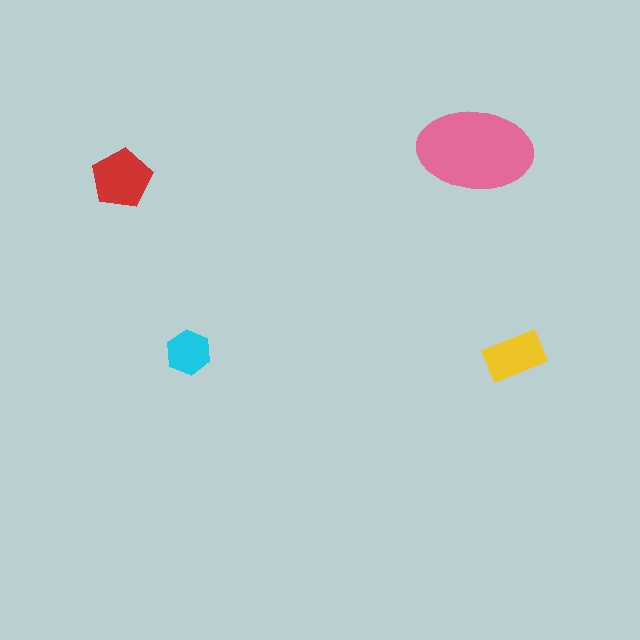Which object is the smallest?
The cyan hexagon.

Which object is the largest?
The pink ellipse.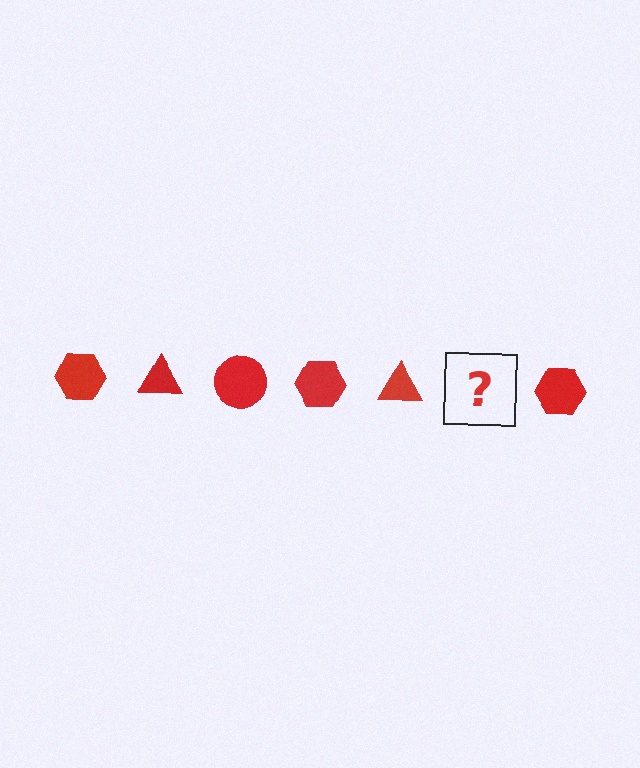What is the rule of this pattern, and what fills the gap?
The rule is that the pattern cycles through hexagon, triangle, circle shapes in red. The gap should be filled with a red circle.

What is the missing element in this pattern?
The missing element is a red circle.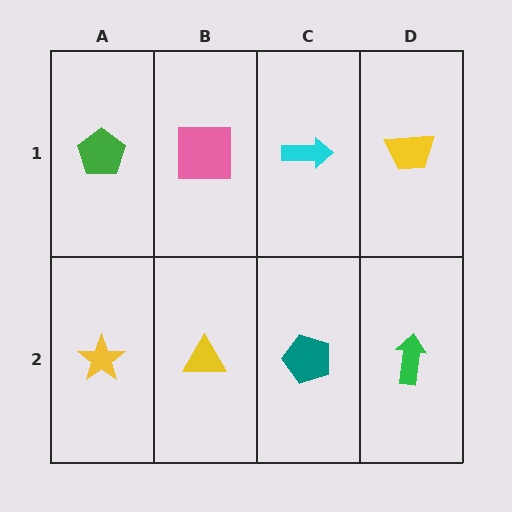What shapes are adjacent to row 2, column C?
A cyan arrow (row 1, column C), a yellow triangle (row 2, column B), a green arrow (row 2, column D).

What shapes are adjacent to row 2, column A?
A green pentagon (row 1, column A), a yellow triangle (row 2, column B).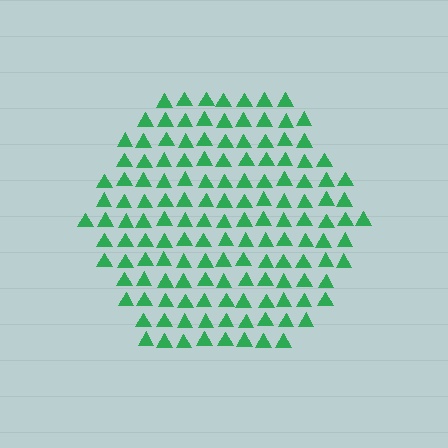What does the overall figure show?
The overall figure shows a hexagon.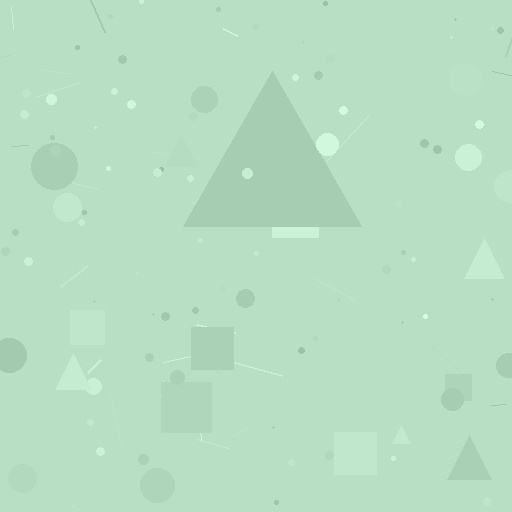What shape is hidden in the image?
A triangle is hidden in the image.